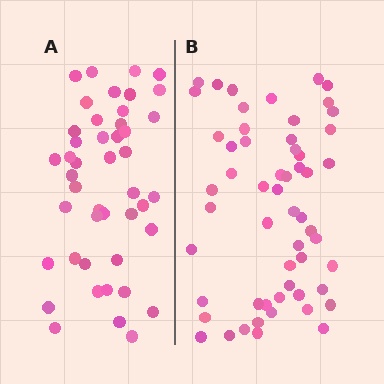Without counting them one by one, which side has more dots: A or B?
Region B (the right region) has more dots.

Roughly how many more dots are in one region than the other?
Region B has roughly 12 or so more dots than region A.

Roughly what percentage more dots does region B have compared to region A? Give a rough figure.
About 25% more.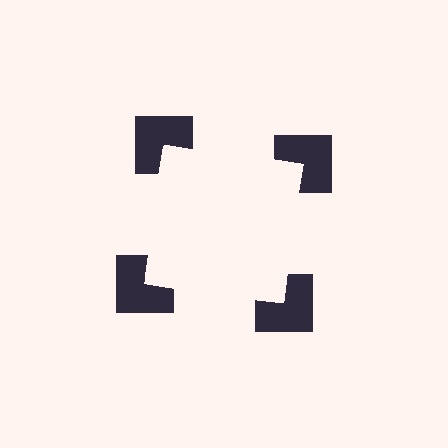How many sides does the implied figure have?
4 sides.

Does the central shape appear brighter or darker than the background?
It typically appears slightly brighter than the background, even though no actual brightness change is drawn.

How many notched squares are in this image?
There are 4 — one at each vertex of the illusory square.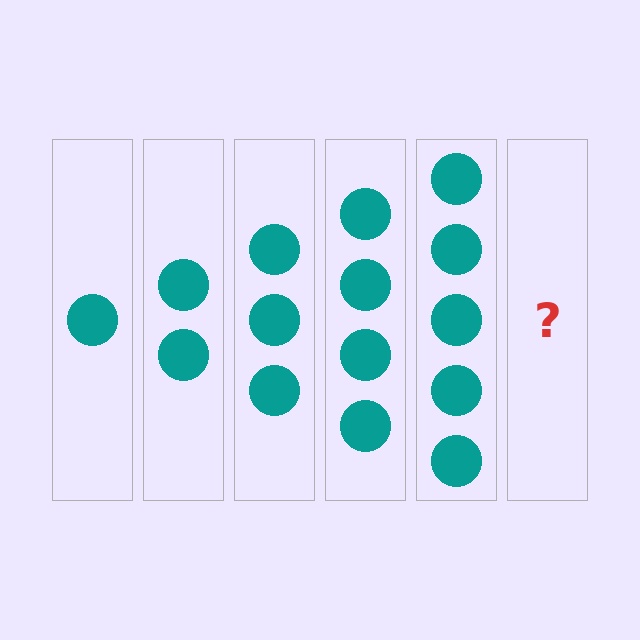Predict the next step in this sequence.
The next step is 6 circles.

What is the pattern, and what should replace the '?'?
The pattern is that each step adds one more circle. The '?' should be 6 circles.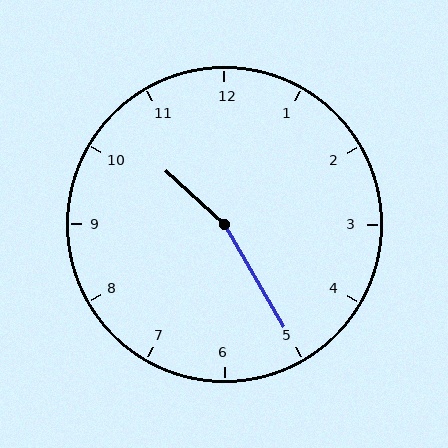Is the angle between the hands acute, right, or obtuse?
It is obtuse.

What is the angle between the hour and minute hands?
Approximately 162 degrees.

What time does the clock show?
10:25.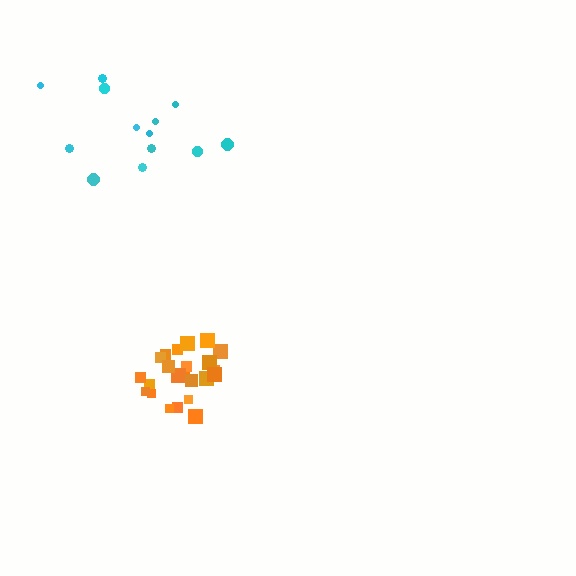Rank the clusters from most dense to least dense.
orange, cyan.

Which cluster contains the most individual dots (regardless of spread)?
Orange (23).